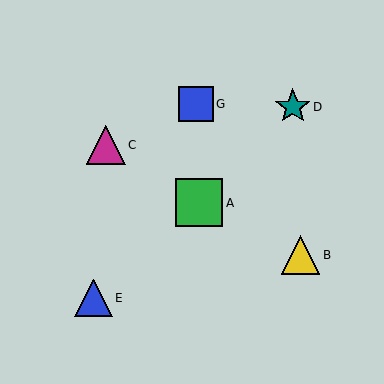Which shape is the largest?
The green square (labeled A) is the largest.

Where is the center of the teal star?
The center of the teal star is at (293, 107).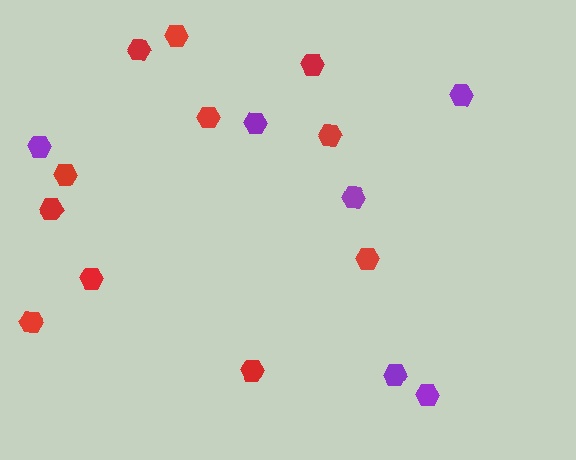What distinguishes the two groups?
There are 2 groups: one group of red hexagons (11) and one group of purple hexagons (6).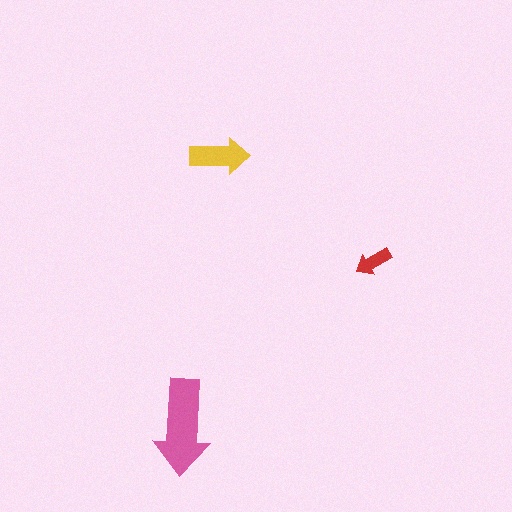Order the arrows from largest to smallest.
the pink one, the yellow one, the red one.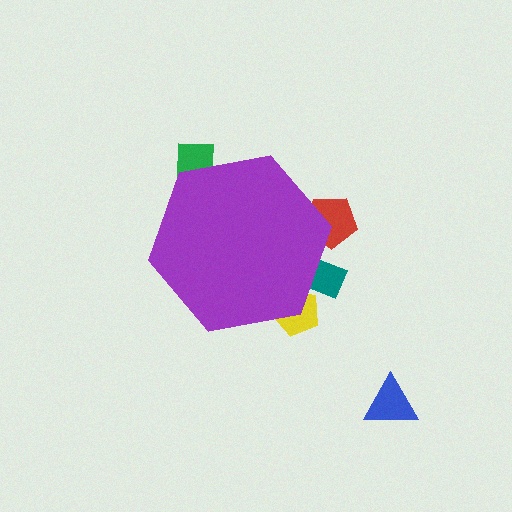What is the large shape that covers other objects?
A purple hexagon.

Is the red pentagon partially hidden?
Yes, the red pentagon is partially hidden behind the purple hexagon.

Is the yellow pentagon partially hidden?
Yes, the yellow pentagon is partially hidden behind the purple hexagon.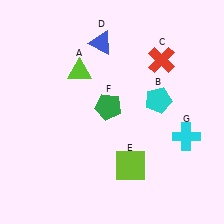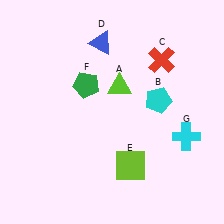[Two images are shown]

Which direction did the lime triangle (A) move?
The lime triangle (A) moved right.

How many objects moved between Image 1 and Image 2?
2 objects moved between the two images.